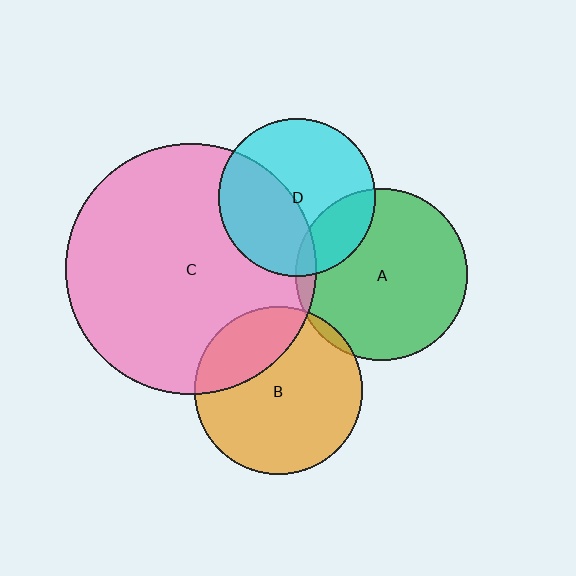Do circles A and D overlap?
Yes.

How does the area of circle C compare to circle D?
Approximately 2.5 times.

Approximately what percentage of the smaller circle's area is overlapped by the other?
Approximately 20%.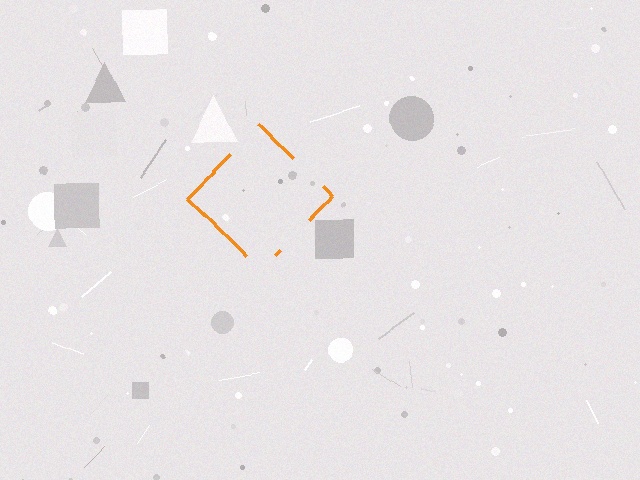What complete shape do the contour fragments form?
The contour fragments form a diamond.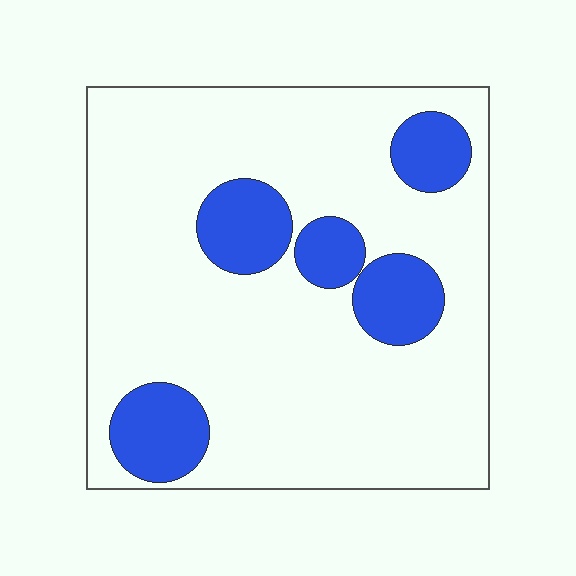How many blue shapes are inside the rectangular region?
5.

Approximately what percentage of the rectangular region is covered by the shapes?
Approximately 20%.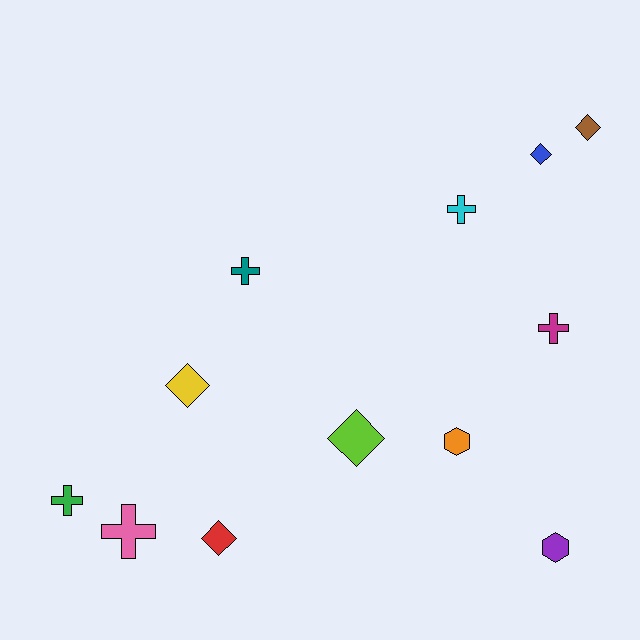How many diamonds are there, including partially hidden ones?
There are 5 diamonds.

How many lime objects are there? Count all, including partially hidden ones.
There is 1 lime object.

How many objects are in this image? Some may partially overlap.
There are 12 objects.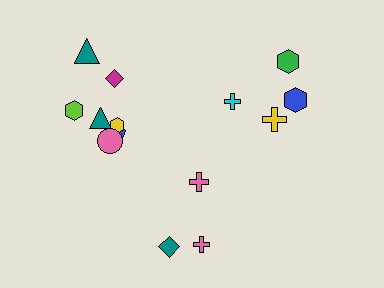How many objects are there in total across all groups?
There are 14 objects.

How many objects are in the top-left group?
There are 7 objects.